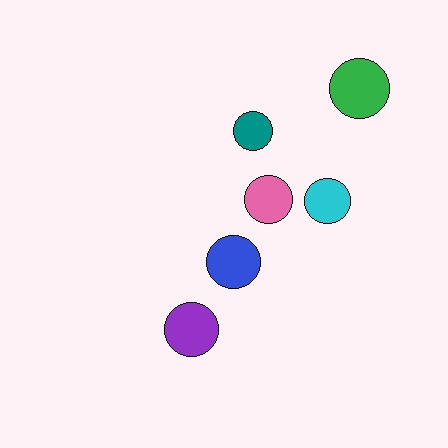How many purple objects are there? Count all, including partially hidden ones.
There is 1 purple object.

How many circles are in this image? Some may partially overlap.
There are 6 circles.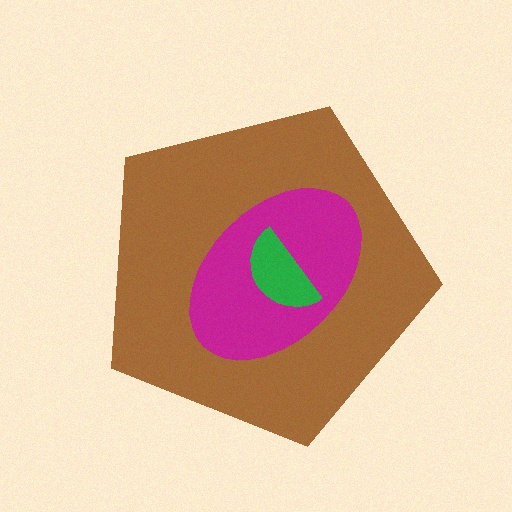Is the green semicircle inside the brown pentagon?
Yes.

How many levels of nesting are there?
3.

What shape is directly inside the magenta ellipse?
The green semicircle.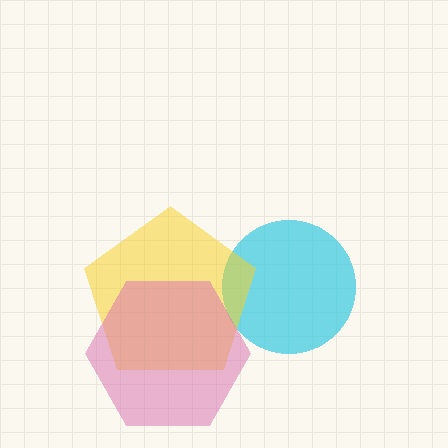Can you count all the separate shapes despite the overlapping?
Yes, there are 3 separate shapes.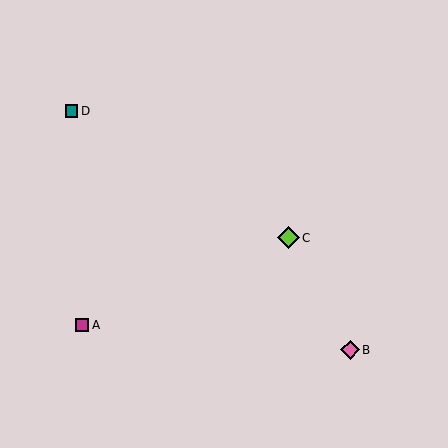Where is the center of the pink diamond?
The center of the pink diamond is at (350, 350).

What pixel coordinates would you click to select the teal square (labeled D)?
Click at (72, 111) to select the teal square D.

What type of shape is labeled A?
Shape A is a magenta square.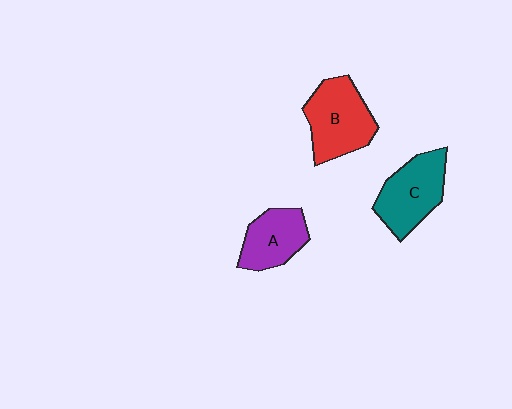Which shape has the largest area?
Shape B (red).